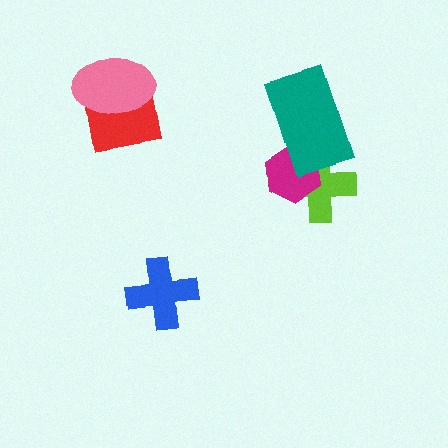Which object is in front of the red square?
The pink ellipse is in front of the red square.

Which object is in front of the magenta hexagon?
The teal rectangle is in front of the magenta hexagon.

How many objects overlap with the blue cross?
0 objects overlap with the blue cross.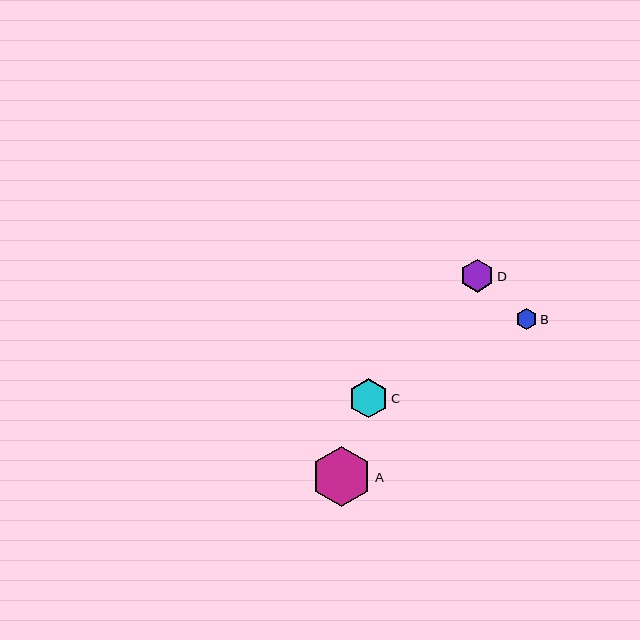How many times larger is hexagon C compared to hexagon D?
Hexagon C is approximately 1.2 times the size of hexagon D.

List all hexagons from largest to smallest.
From largest to smallest: A, C, D, B.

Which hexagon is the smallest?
Hexagon B is the smallest with a size of approximately 21 pixels.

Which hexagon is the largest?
Hexagon A is the largest with a size of approximately 60 pixels.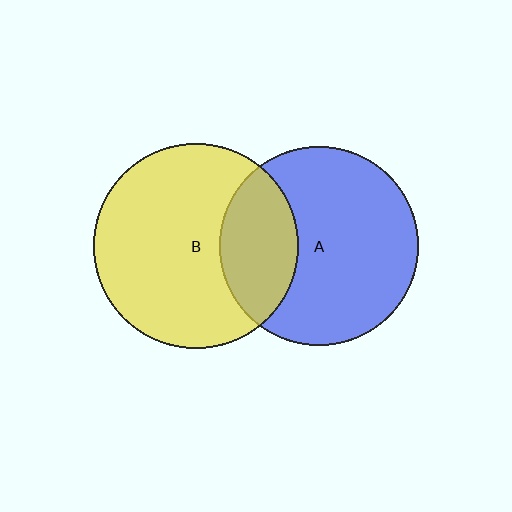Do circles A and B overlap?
Yes.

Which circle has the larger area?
Circle B (yellow).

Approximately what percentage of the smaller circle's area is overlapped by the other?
Approximately 30%.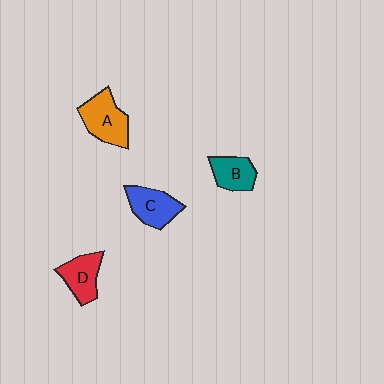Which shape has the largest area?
Shape A (orange).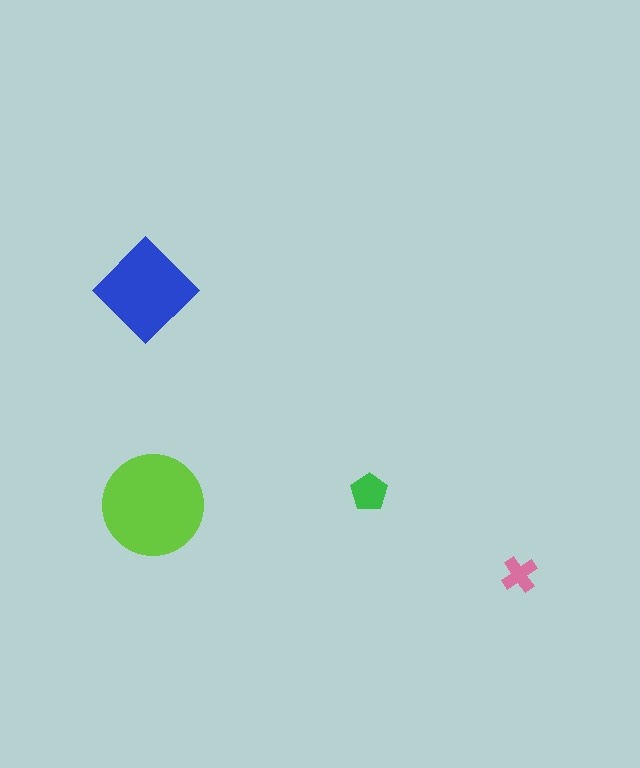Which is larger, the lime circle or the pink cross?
The lime circle.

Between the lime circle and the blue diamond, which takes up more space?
The lime circle.